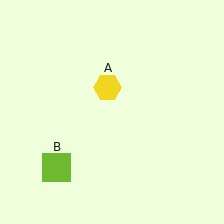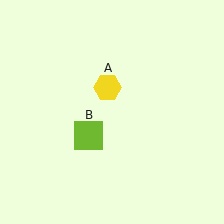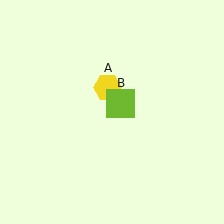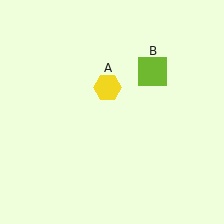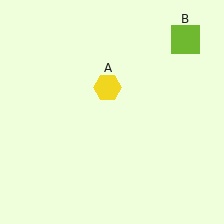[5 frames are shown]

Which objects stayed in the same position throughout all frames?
Yellow hexagon (object A) remained stationary.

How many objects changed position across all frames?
1 object changed position: lime square (object B).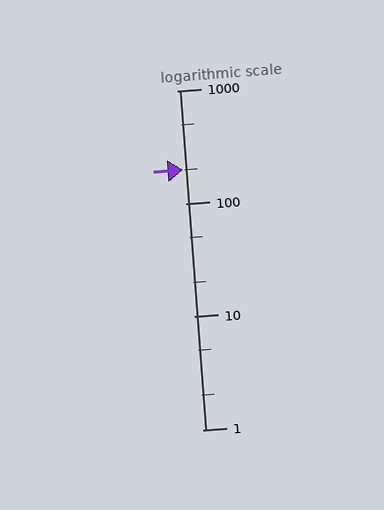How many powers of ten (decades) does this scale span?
The scale spans 3 decades, from 1 to 1000.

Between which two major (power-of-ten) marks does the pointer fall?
The pointer is between 100 and 1000.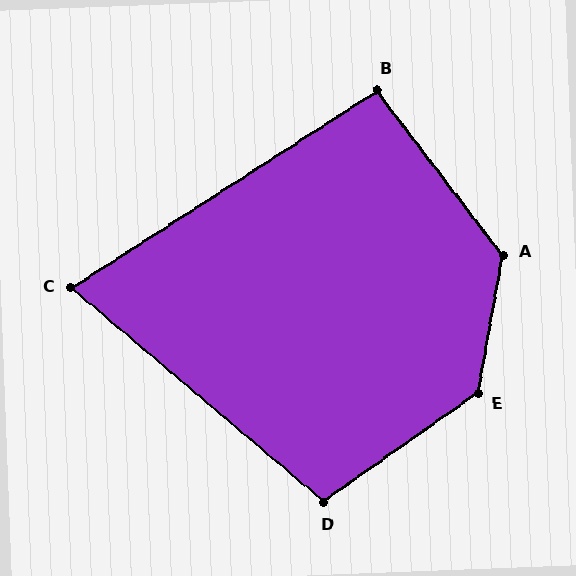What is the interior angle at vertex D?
Approximately 104 degrees (obtuse).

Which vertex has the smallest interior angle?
C, at approximately 73 degrees.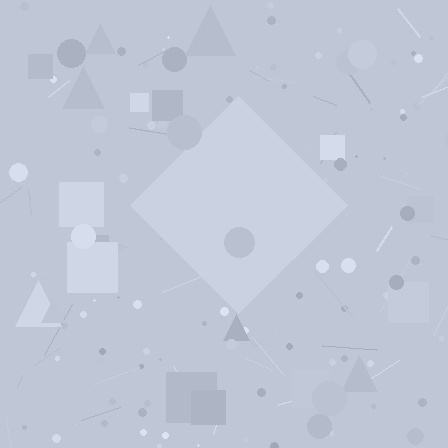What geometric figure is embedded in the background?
A diamond is embedded in the background.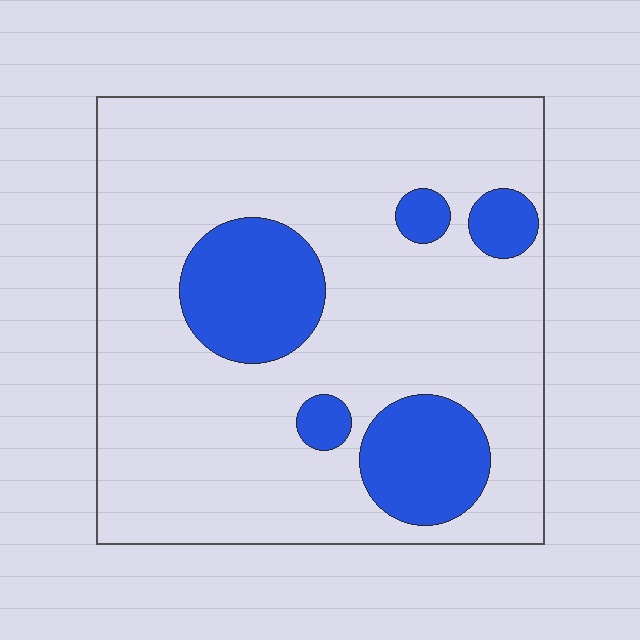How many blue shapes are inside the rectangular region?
5.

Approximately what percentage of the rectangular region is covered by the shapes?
Approximately 20%.